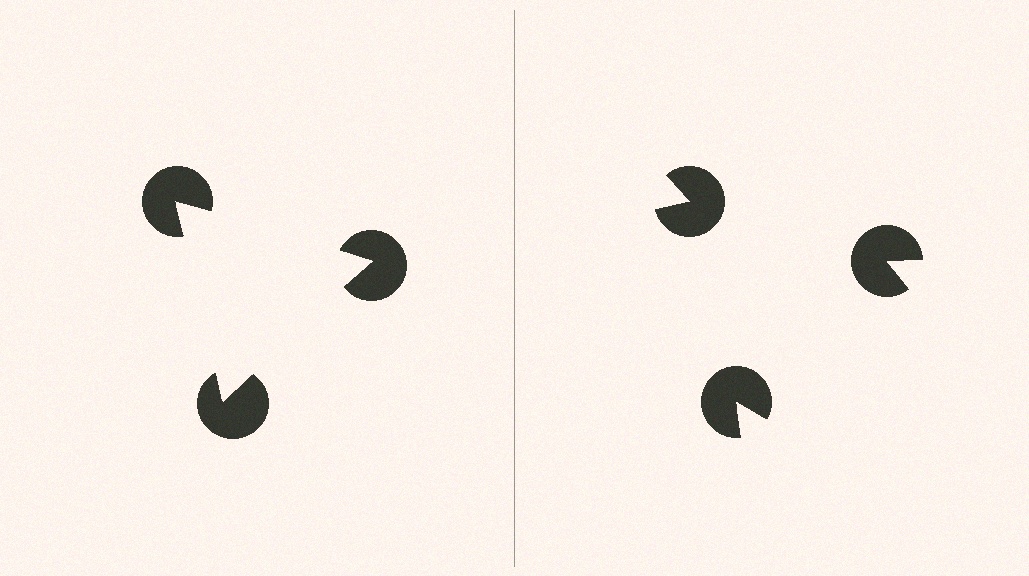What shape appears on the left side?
An illusory triangle.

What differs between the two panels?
The pac-man discs are positioned identically on both sides; only the wedge orientations differ. On the left they align to a triangle; on the right they are misaligned.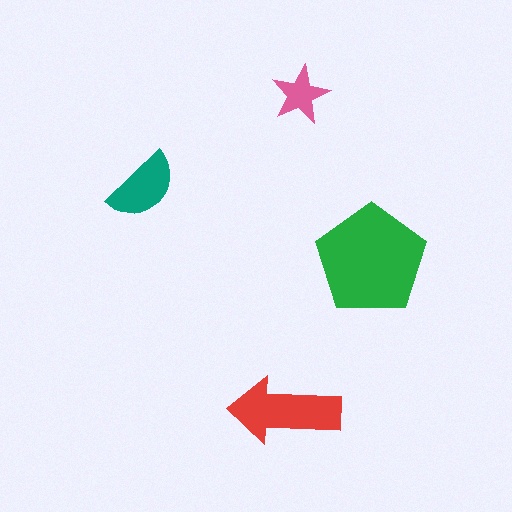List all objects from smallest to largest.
The pink star, the teal semicircle, the red arrow, the green pentagon.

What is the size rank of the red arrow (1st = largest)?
2nd.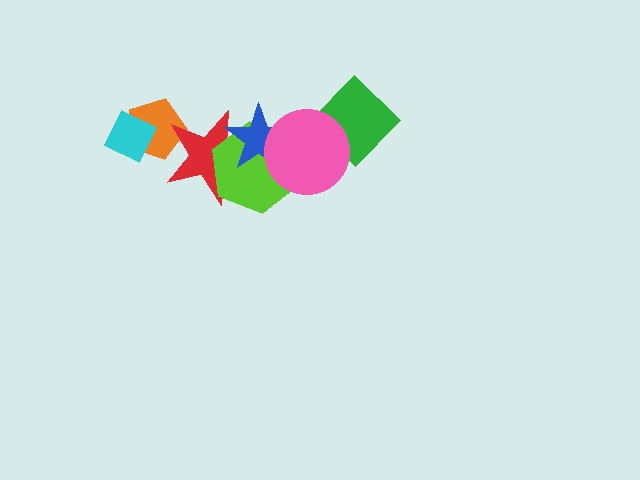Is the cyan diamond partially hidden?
No, no other shape covers it.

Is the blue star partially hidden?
Yes, it is partially covered by another shape.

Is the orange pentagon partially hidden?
Yes, it is partially covered by another shape.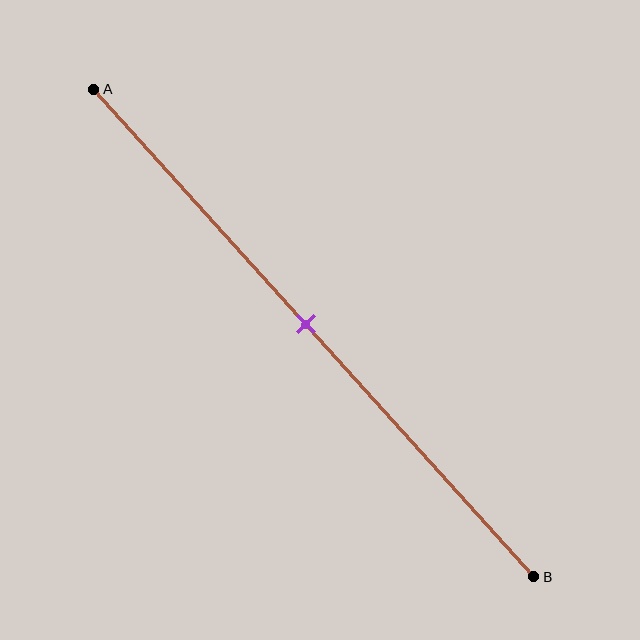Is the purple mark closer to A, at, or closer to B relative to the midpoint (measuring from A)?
The purple mark is approximately at the midpoint of segment AB.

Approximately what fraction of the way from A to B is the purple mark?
The purple mark is approximately 50% of the way from A to B.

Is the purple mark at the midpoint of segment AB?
Yes, the mark is approximately at the midpoint.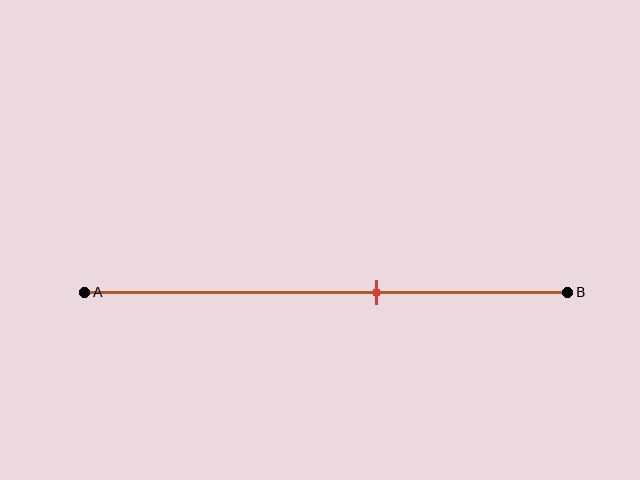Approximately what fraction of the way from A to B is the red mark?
The red mark is approximately 60% of the way from A to B.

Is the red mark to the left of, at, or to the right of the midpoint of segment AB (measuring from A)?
The red mark is to the right of the midpoint of segment AB.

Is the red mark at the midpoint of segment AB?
No, the mark is at about 60% from A, not at the 50% midpoint.